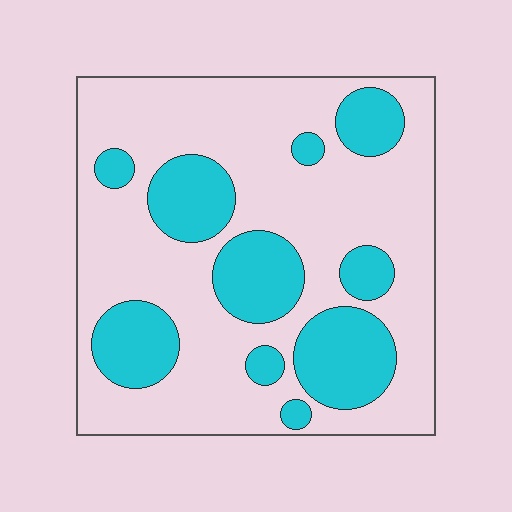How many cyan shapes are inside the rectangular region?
10.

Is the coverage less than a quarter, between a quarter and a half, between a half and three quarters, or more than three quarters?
Between a quarter and a half.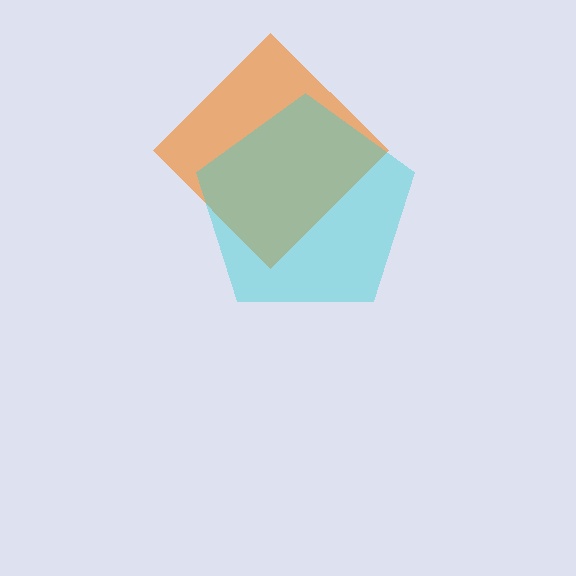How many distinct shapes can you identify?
There are 2 distinct shapes: an orange diamond, a cyan pentagon.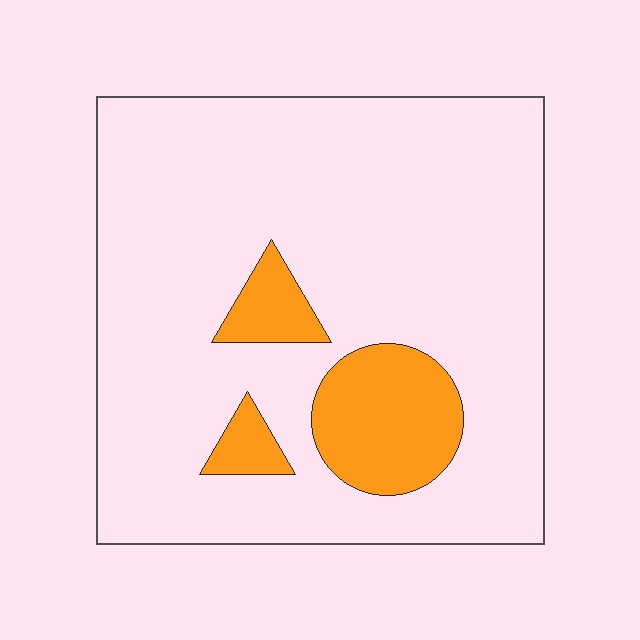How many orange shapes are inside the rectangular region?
3.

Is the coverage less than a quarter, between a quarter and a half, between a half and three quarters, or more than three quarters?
Less than a quarter.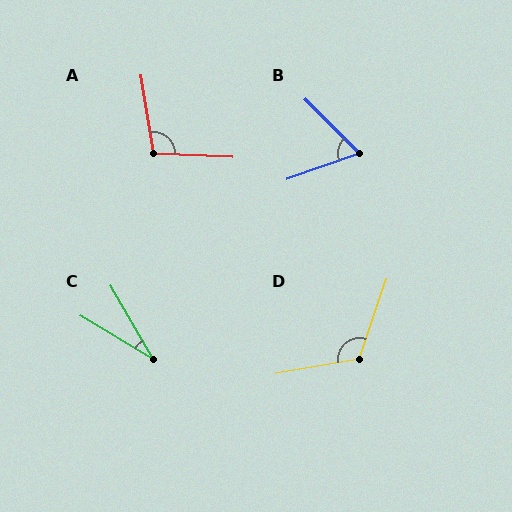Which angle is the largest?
D, at approximately 119 degrees.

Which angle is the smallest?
C, at approximately 29 degrees.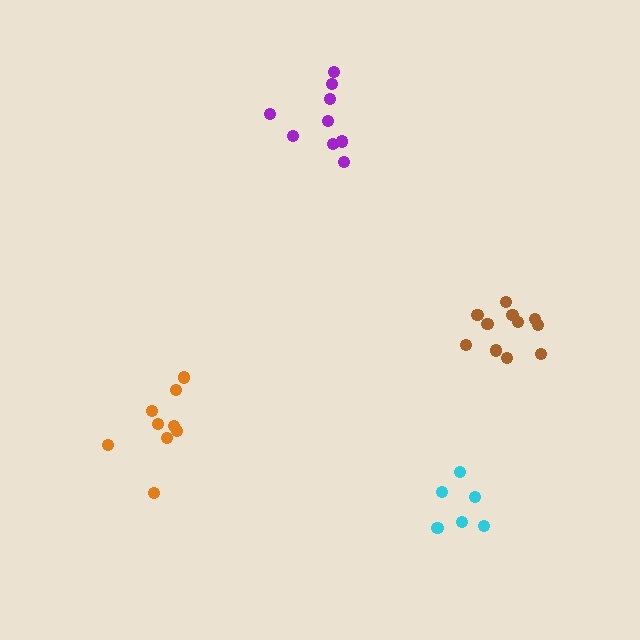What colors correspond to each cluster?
The clusters are colored: brown, cyan, purple, orange.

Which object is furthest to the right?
The brown cluster is rightmost.